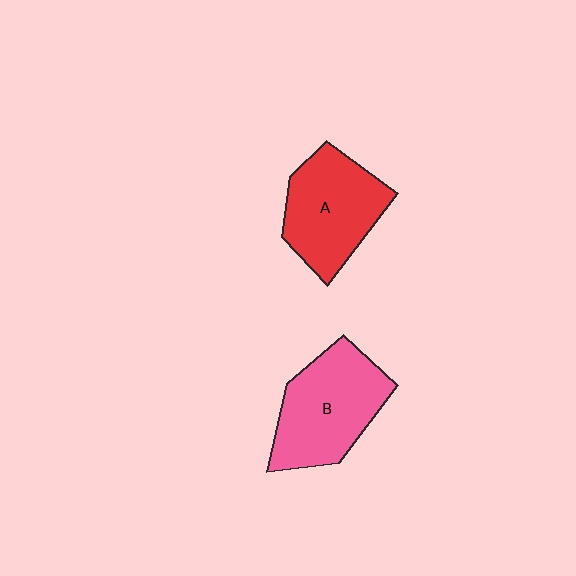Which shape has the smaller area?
Shape A (red).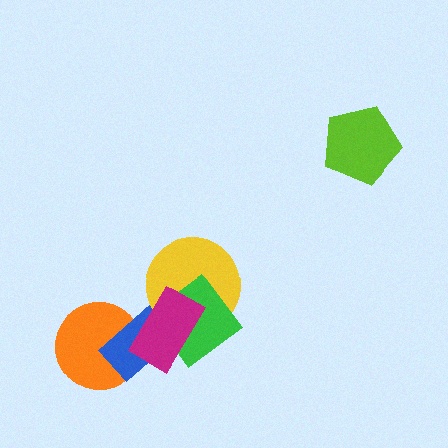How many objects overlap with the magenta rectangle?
4 objects overlap with the magenta rectangle.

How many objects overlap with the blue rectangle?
3 objects overlap with the blue rectangle.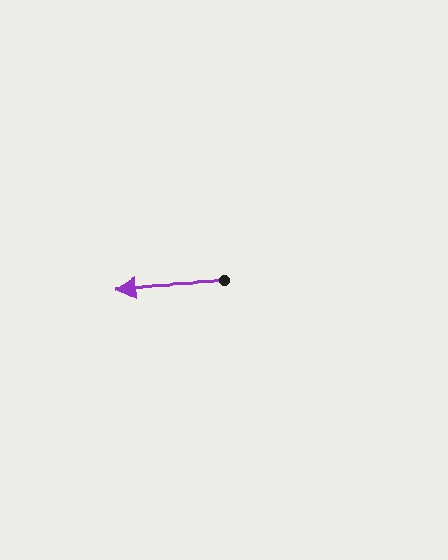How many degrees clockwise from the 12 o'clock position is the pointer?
Approximately 268 degrees.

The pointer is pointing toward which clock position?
Roughly 9 o'clock.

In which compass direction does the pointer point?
West.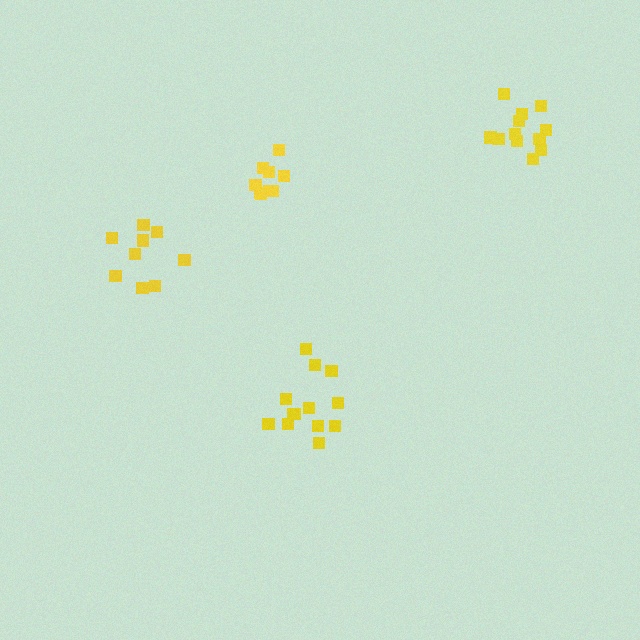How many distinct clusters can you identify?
There are 4 distinct clusters.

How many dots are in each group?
Group 1: 9 dots, Group 2: 12 dots, Group 3: 13 dots, Group 4: 9 dots (43 total).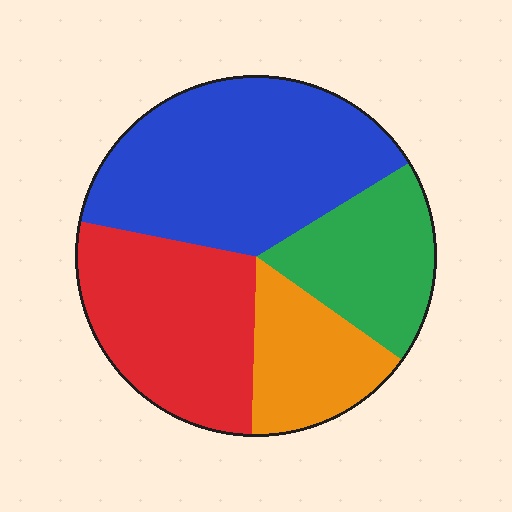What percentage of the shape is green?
Green takes up between a sixth and a third of the shape.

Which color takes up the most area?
Blue, at roughly 40%.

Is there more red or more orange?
Red.